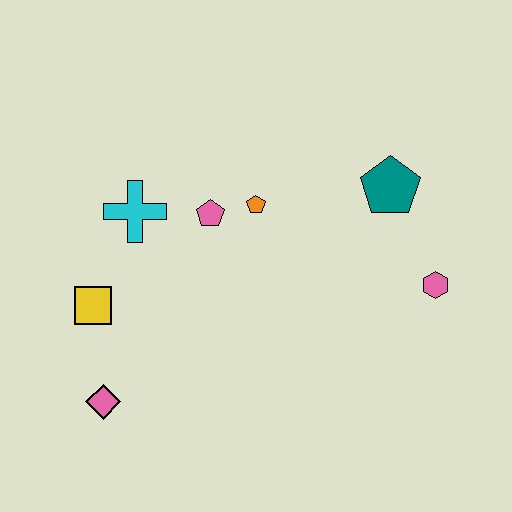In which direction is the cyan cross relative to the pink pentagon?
The cyan cross is to the left of the pink pentagon.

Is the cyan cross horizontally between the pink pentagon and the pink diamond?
Yes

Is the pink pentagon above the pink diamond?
Yes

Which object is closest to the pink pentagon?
The orange pentagon is closest to the pink pentagon.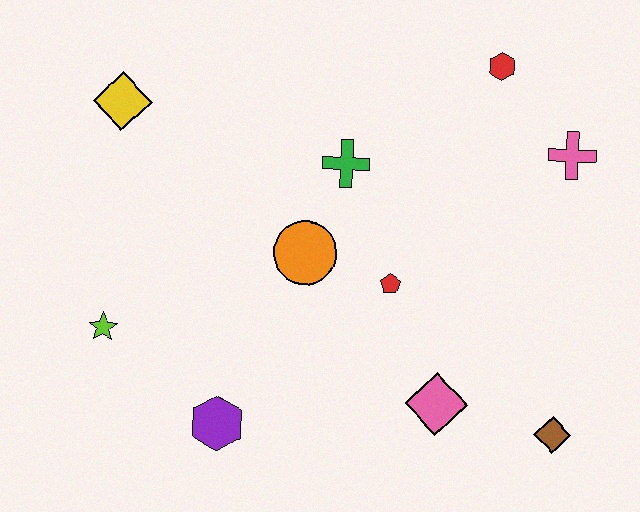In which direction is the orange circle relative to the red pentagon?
The orange circle is to the left of the red pentagon.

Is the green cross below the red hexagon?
Yes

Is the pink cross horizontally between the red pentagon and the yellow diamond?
No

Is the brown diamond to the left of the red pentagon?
No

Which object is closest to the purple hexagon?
The lime star is closest to the purple hexagon.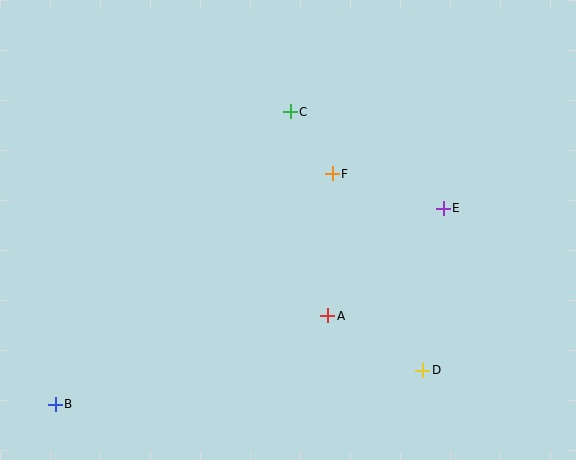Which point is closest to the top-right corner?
Point E is closest to the top-right corner.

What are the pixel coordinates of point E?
Point E is at (443, 208).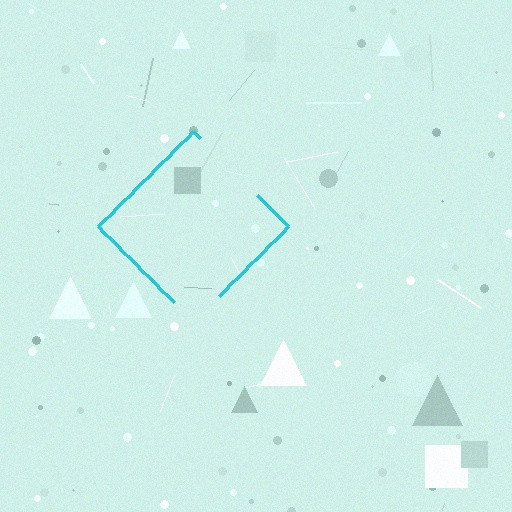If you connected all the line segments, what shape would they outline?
They would outline a diamond.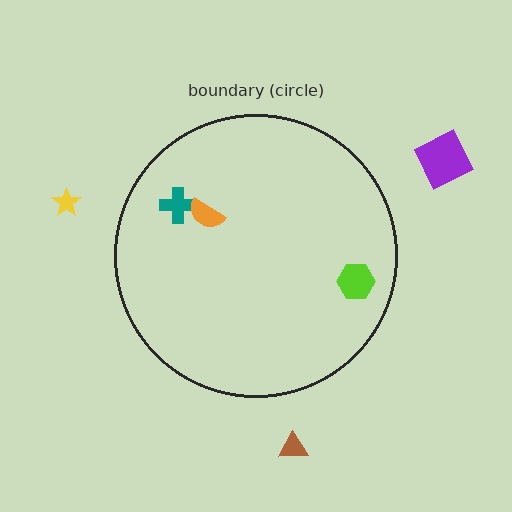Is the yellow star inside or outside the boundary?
Outside.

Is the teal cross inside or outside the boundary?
Inside.